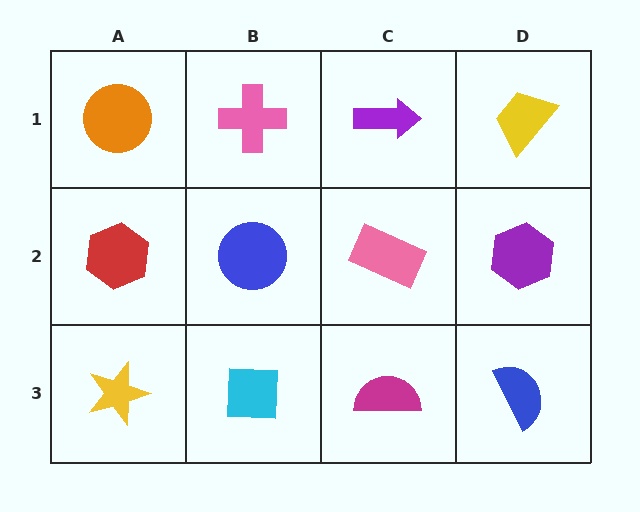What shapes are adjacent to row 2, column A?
An orange circle (row 1, column A), a yellow star (row 3, column A), a blue circle (row 2, column B).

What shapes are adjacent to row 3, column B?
A blue circle (row 2, column B), a yellow star (row 3, column A), a magenta semicircle (row 3, column C).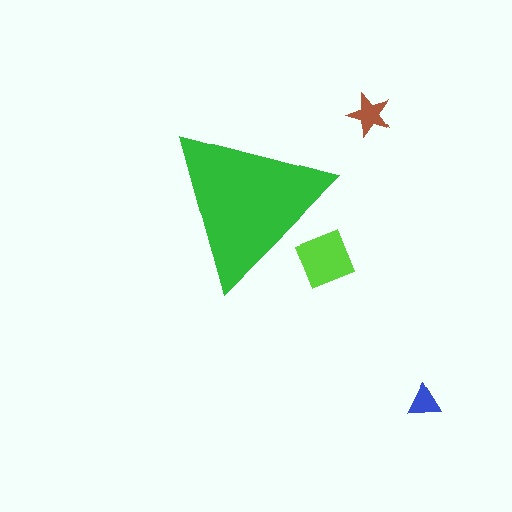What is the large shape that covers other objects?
A green triangle.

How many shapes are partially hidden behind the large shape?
1 shape is partially hidden.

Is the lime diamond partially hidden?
Yes, the lime diamond is partially hidden behind the green triangle.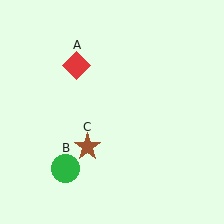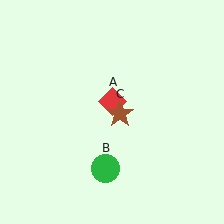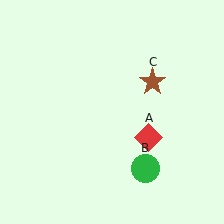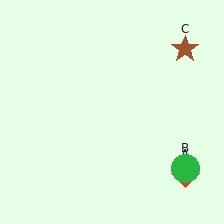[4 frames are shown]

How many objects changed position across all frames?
3 objects changed position: red diamond (object A), green circle (object B), brown star (object C).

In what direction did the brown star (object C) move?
The brown star (object C) moved up and to the right.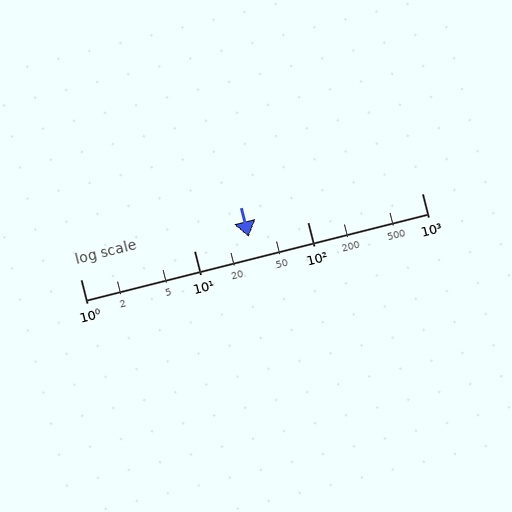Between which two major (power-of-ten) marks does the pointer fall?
The pointer is between 10 and 100.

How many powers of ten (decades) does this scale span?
The scale spans 3 decades, from 1 to 1000.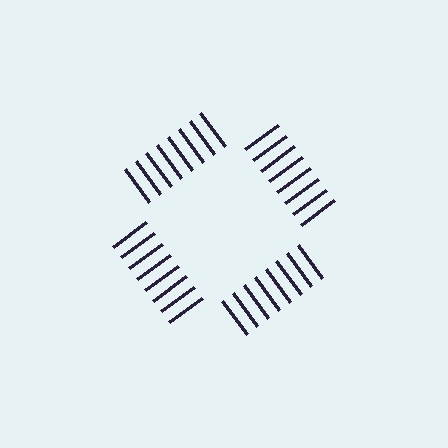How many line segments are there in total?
32 — 8 along each of the 4 edges.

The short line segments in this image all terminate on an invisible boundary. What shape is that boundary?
An illusory square — the line segments terminate on its edges but no continuous stroke is drawn.